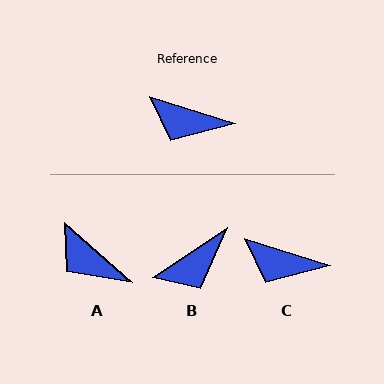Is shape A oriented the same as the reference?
No, it is off by about 24 degrees.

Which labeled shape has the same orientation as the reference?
C.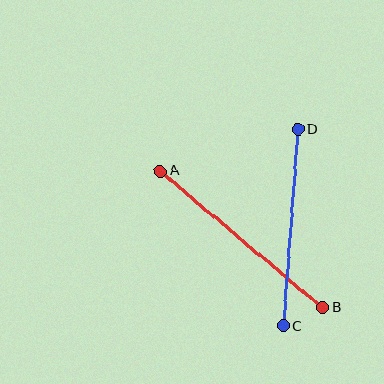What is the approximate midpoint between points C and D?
The midpoint is at approximately (291, 228) pixels.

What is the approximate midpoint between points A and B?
The midpoint is at approximately (241, 239) pixels.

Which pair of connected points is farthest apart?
Points A and B are farthest apart.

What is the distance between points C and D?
The distance is approximately 197 pixels.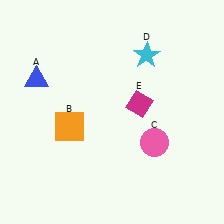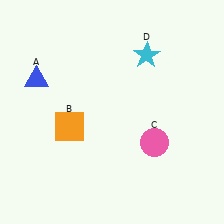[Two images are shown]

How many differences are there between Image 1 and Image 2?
There is 1 difference between the two images.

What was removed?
The magenta diamond (E) was removed in Image 2.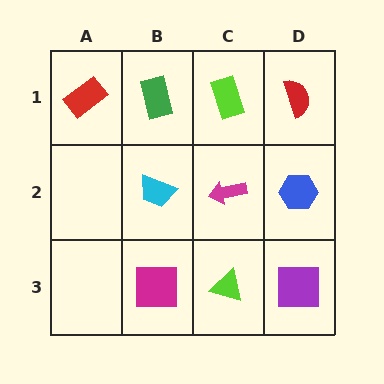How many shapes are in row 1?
4 shapes.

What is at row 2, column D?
A blue hexagon.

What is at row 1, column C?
A lime rectangle.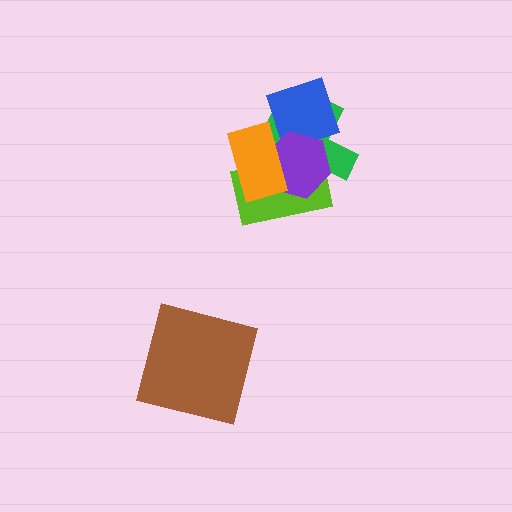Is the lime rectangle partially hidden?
Yes, it is partially covered by another shape.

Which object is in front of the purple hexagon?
The orange rectangle is in front of the purple hexagon.